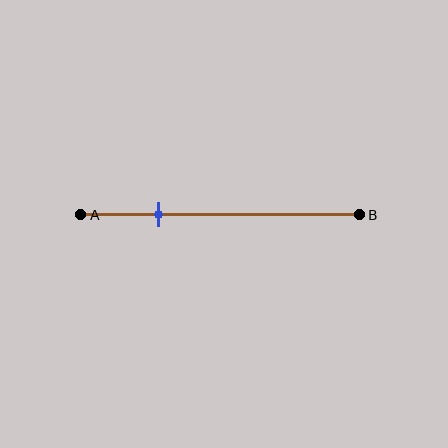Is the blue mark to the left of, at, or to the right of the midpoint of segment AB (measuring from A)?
The blue mark is to the left of the midpoint of segment AB.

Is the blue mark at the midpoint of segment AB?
No, the mark is at about 30% from A, not at the 50% midpoint.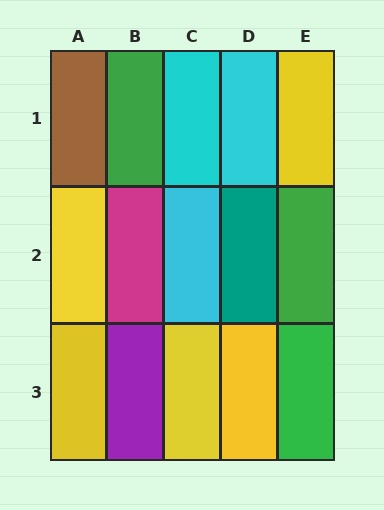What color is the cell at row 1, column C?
Cyan.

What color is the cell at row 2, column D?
Teal.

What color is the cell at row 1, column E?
Yellow.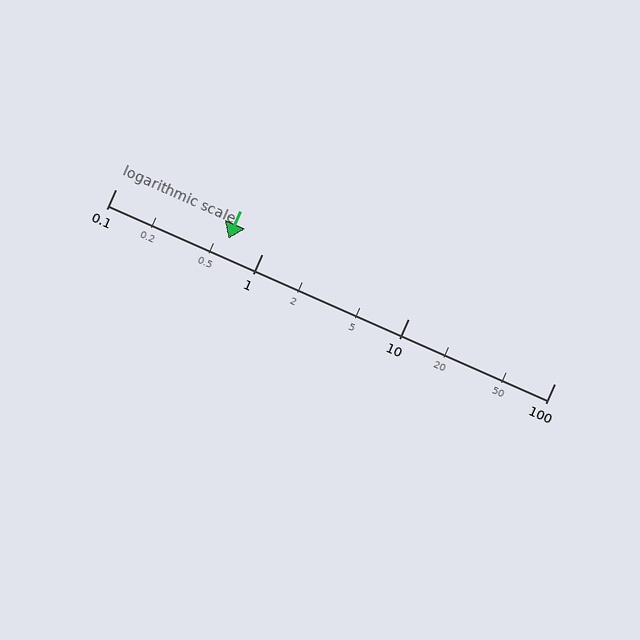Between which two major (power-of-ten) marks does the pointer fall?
The pointer is between 0.1 and 1.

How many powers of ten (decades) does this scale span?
The scale spans 3 decades, from 0.1 to 100.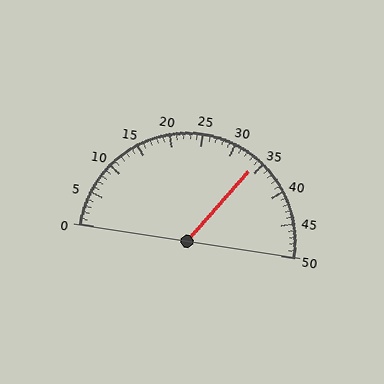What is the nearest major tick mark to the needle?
The nearest major tick mark is 35.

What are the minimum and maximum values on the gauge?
The gauge ranges from 0 to 50.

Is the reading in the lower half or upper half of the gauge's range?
The reading is in the upper half of the range (0 to 50).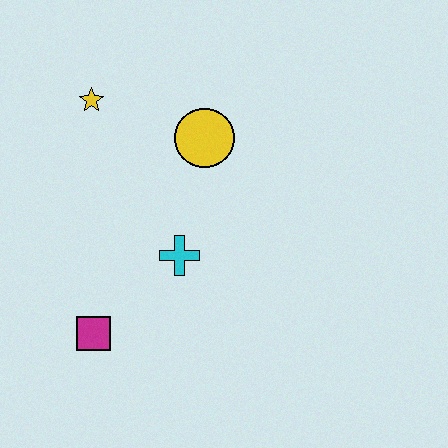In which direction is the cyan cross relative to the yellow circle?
The cyan cross is below the yellow circle.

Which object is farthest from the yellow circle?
The magenta square is farthest from the yellow circle.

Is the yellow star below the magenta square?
No